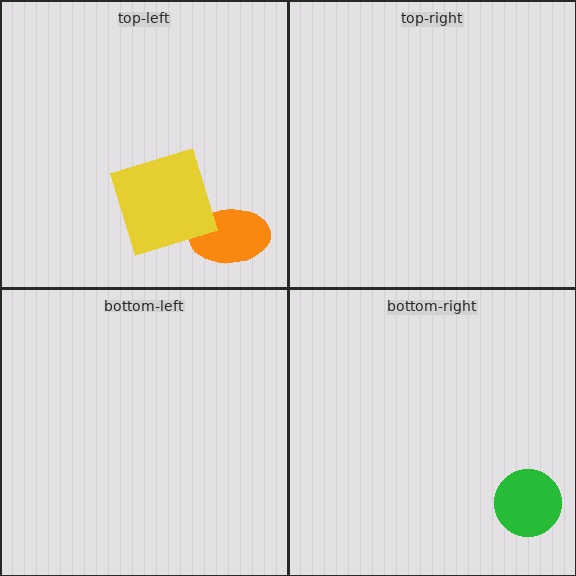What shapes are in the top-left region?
The orange ellipse, the yellow square.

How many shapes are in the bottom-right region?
1.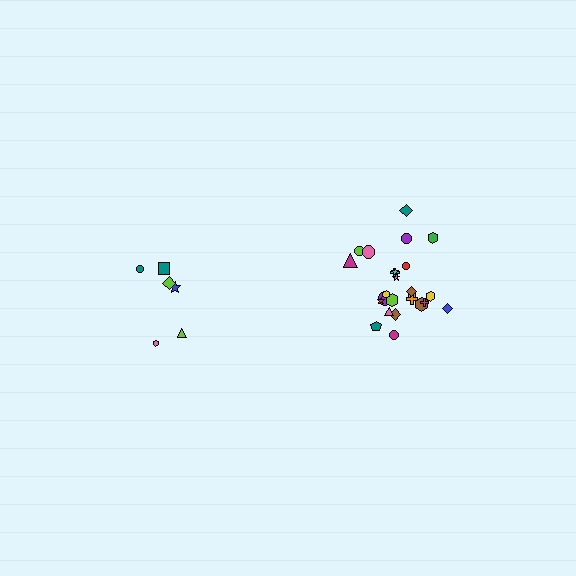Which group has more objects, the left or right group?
The right group.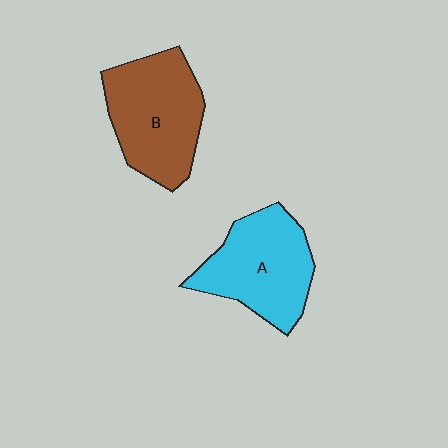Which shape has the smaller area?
Shape A (cyan).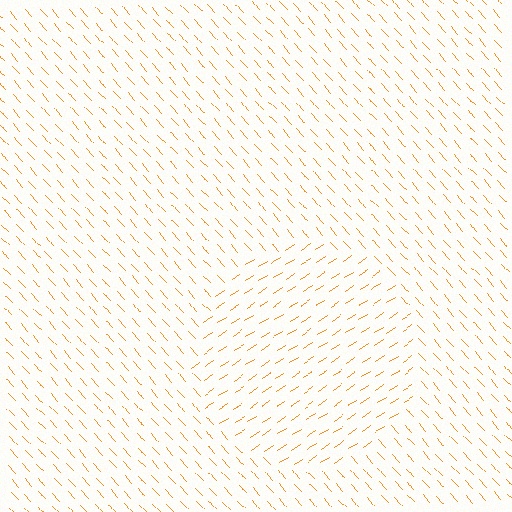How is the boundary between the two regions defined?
The boundary is defined purely by a change in line orientation (approximately 82 degrees difference). All lines are the same color and thickness.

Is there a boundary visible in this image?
Yes, there is a texture boundary formed by a change in line orientation.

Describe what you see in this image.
The image is filled with small orange line segments. A circle region in the image has lines oriented differently from the surrounding lines, creating a visible texture boundary.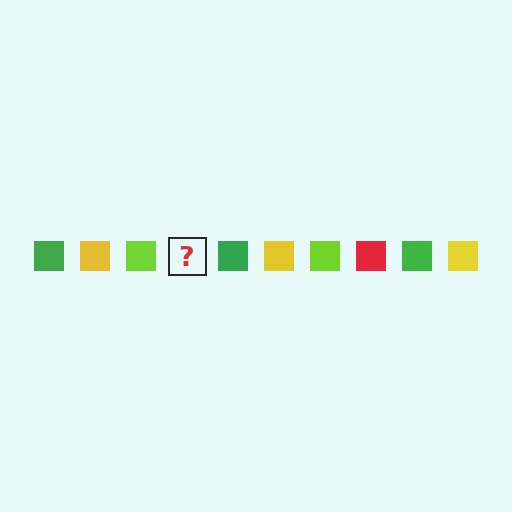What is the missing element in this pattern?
The missing element is a red square.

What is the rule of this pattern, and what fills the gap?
The rule is that the pattern cycles through green, yellow, lime, red squares. The gap should be filled with a red square.